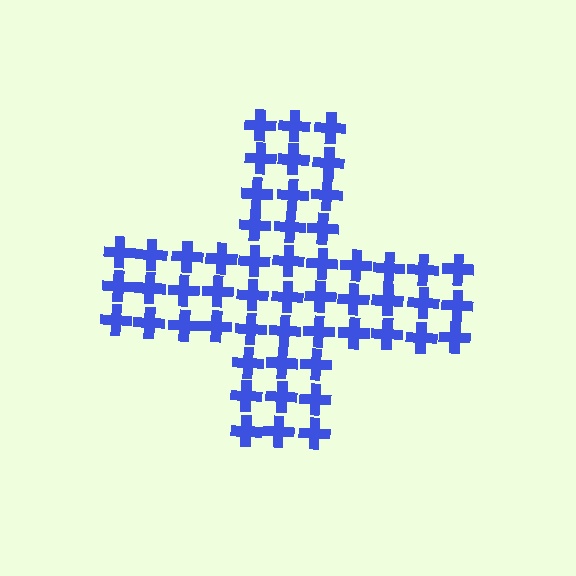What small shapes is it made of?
It is made of small crosses.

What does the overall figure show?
The overall figure shows a cross.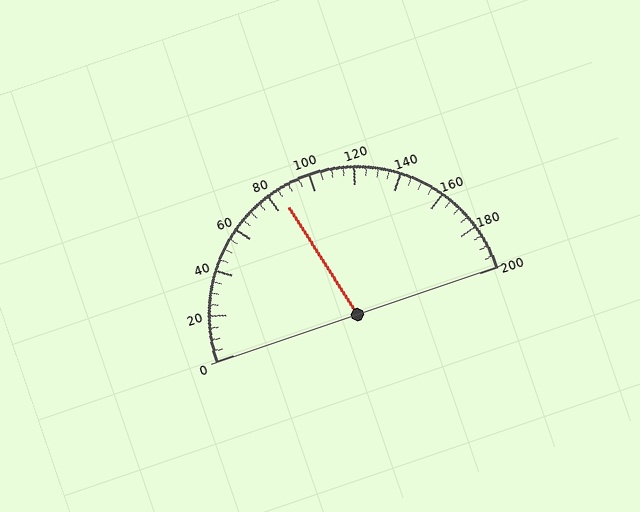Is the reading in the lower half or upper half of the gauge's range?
The reading is in the lower half of the range (0 to 200).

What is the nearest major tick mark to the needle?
The nearest major tick mark is 80.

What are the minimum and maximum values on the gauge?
The gauge ranges from 0 to 200.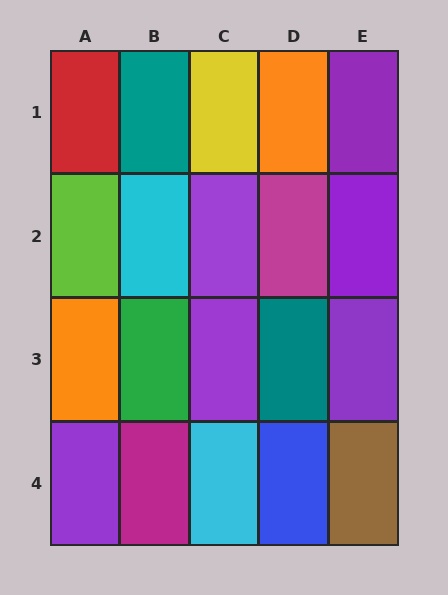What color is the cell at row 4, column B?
Magenta.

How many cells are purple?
6 cells are purple.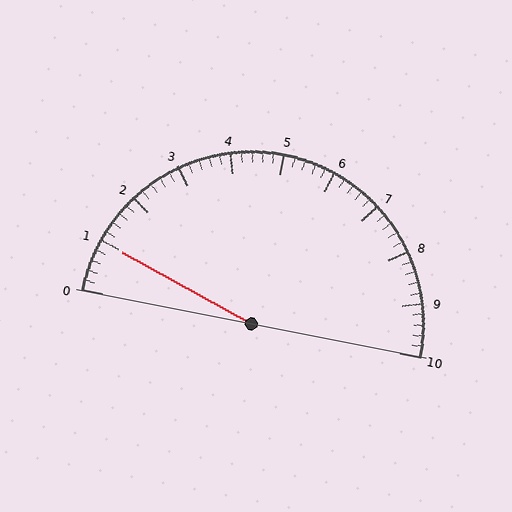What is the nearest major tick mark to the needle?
The nearest major tick mark is 1.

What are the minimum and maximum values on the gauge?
The gauge ranges from 0 to 10.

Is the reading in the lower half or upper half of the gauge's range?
The reading is in the lower half of the range (0 to 10).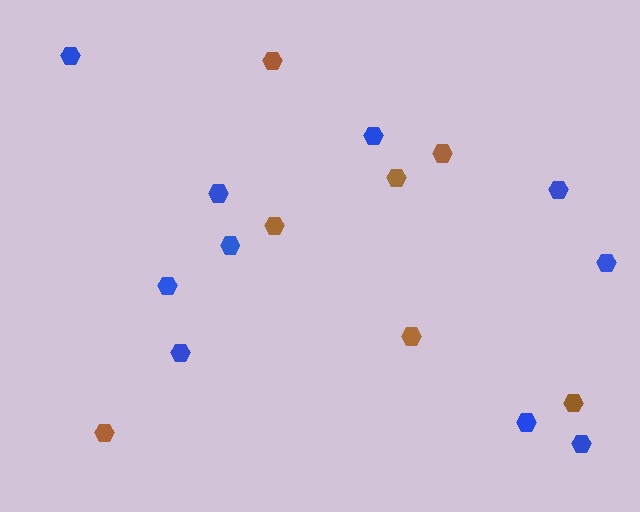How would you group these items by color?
There are 2 groups: one group of blue hexagons (10) and one group of brown hexagons (7).